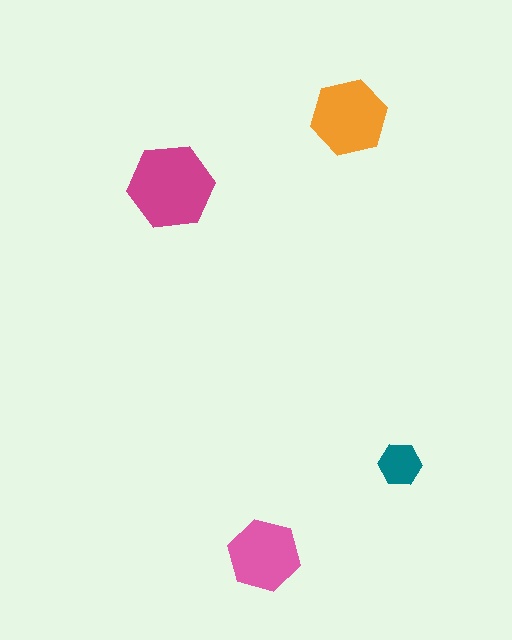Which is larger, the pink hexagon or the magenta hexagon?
The magenta one.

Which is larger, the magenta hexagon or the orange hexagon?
The magenta one.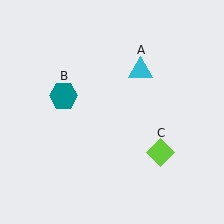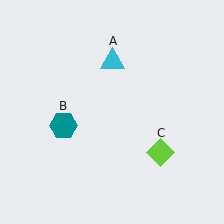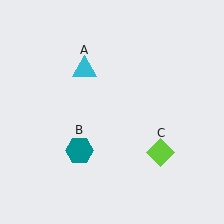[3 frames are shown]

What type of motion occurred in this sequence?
The cyan triangle (object A), teal hexagon (object B) rotated counterclockwise around the center of the scene.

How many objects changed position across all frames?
2 objects changed position: cyan triangle (object A), teal hexagon (object B).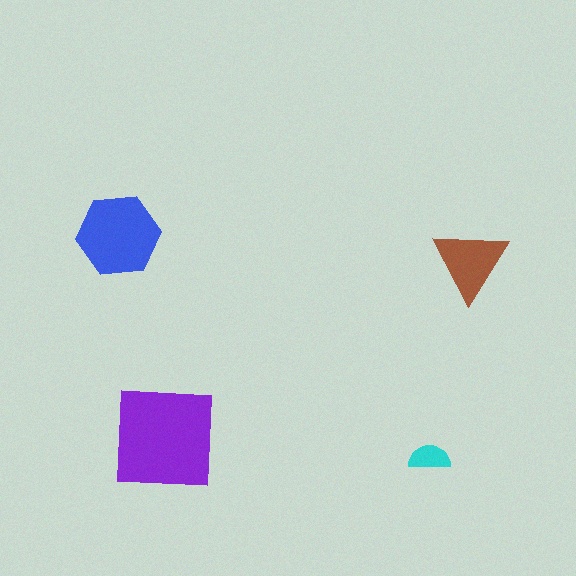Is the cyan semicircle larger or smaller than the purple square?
Smaller.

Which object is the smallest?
The cyan semicircle.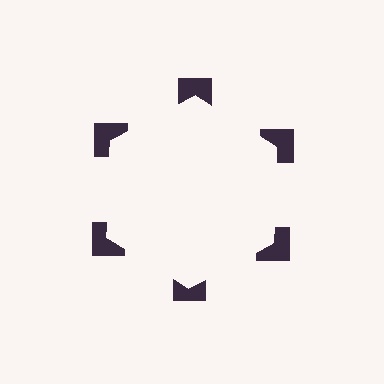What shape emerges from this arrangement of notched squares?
An illusory hexagon — its edges are inferred from the aligned wedge cuts in the notched squares, not physically drawn.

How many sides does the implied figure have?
6 sides.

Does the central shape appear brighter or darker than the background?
It typically appears slightly brighter than the background, even though no actual brightness change is drawn.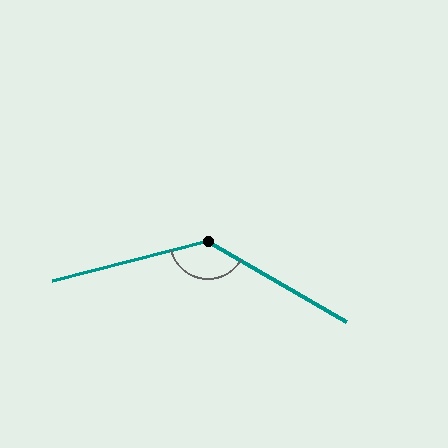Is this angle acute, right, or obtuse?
It is obtuse.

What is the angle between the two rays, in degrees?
Approximately 135 degrees.